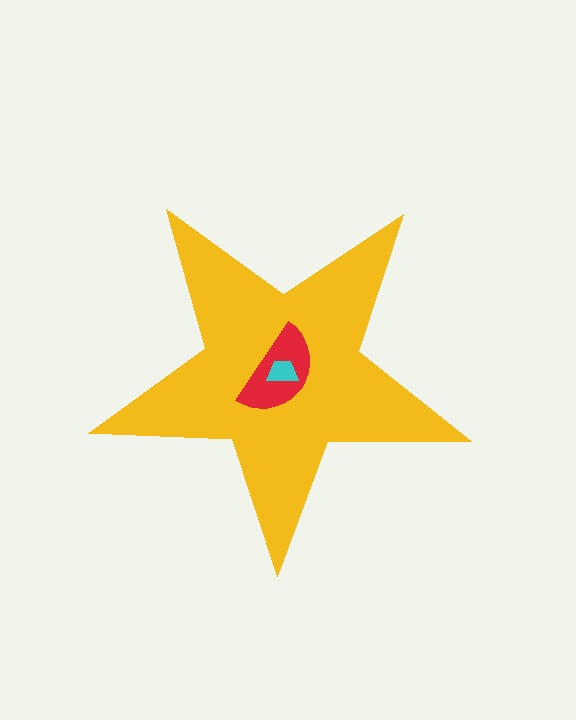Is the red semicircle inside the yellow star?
Yes.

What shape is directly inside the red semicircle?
The cyan trapezoid.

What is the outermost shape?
The yellow star.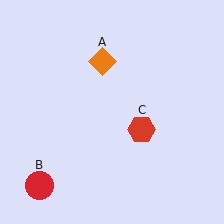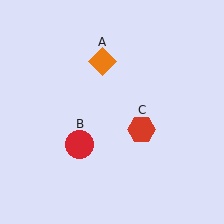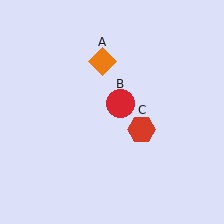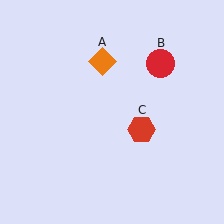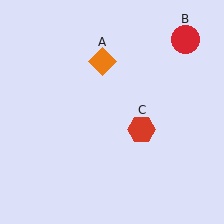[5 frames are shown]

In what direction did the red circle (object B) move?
The red circle (object B) moved up and to the right.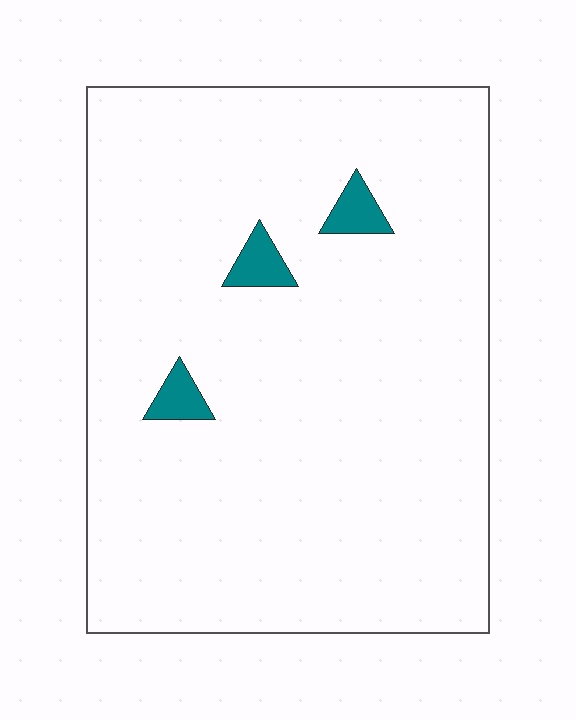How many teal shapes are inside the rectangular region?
3.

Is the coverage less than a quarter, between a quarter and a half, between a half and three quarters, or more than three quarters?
Less than a quarter.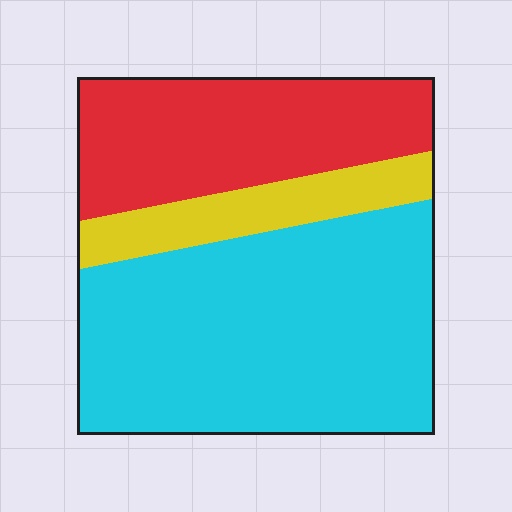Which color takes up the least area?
Yellow, at roughly 15%.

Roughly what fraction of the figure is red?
Red covers roughly 30% of the figure.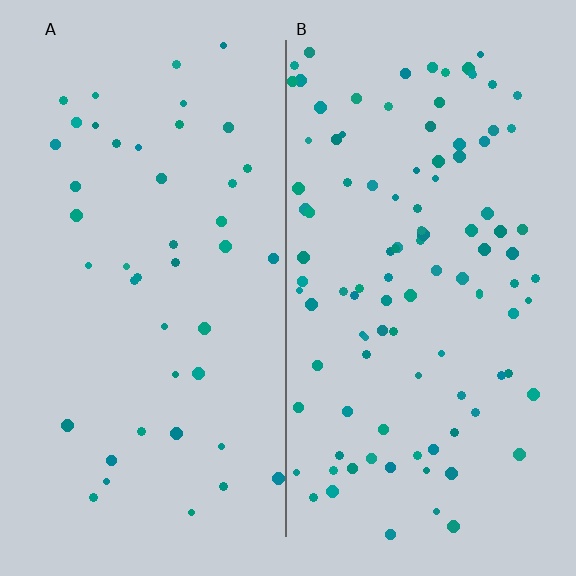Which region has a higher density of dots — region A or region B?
B (the right).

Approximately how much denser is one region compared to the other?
Approximately 2.4× — region B over region A.